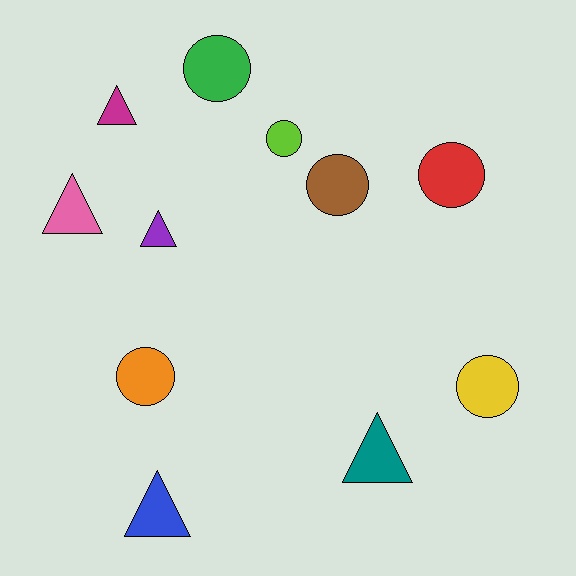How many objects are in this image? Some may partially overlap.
There are 11 objects.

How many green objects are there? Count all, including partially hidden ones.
There is 1 green object.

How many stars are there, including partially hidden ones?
There are no stars.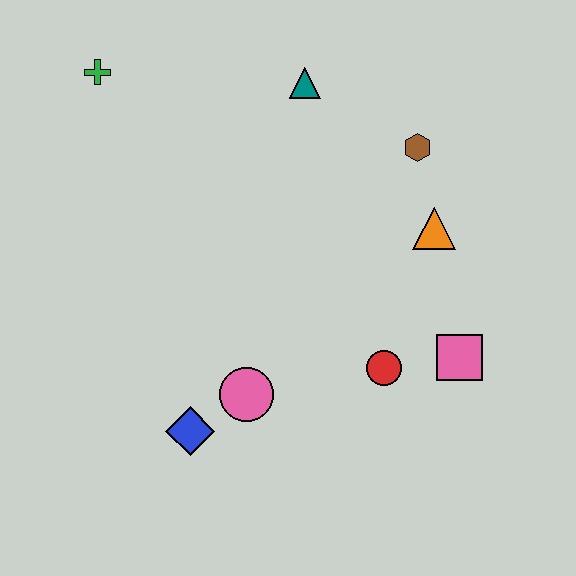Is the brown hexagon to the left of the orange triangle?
Yes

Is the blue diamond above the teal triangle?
No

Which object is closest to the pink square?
The red circle is closest to the pink square.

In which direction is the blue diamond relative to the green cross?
The blue diamond is below the green cross.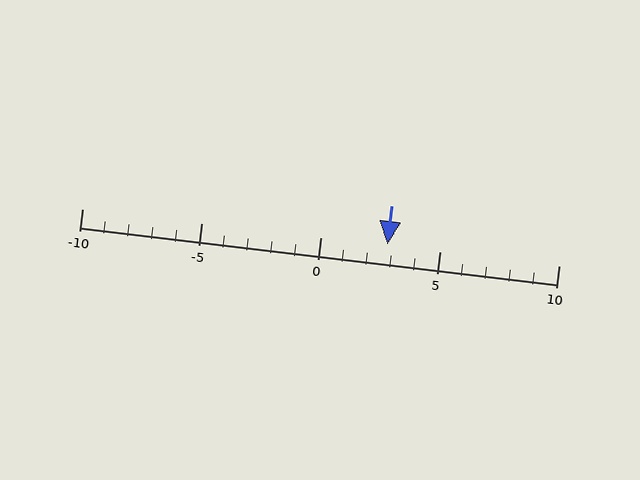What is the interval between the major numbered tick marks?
The major tick marks are spaced 5 units apart.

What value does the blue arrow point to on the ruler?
The blue arrow points to approximately 3.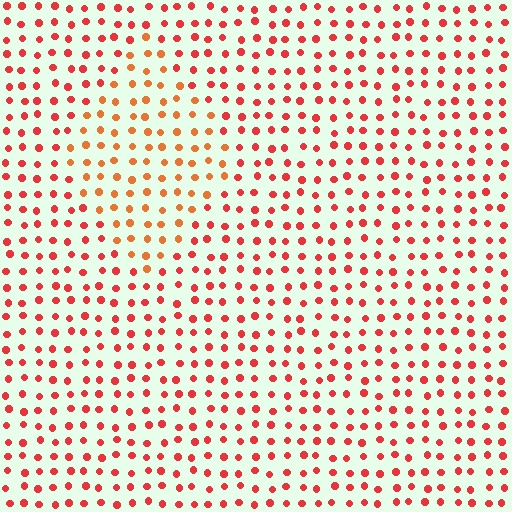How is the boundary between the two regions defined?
The boundary is defined purely by a slight shift in hue (about 25 degrees). Spacing, size, and orientation are identical on both sides.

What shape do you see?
I see a diamond.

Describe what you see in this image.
The image is filled with small red elements in a uniform arrangement. A diamond-shaped region is visible where the elements are tinted to a slightly different hue, forming a subtle color boundary.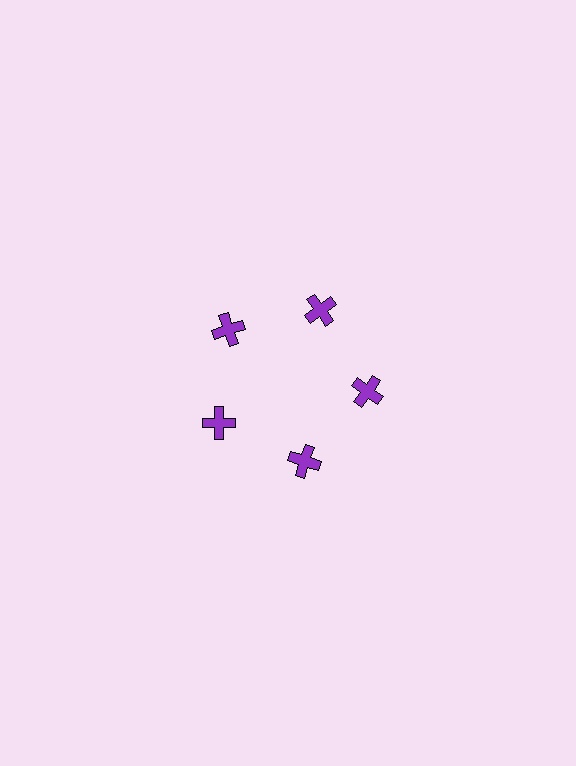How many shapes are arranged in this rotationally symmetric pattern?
There are 5 shapes, arranged in 5 groups of 1.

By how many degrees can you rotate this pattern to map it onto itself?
The pattern maps onto itself every 72 degrees of rotation.